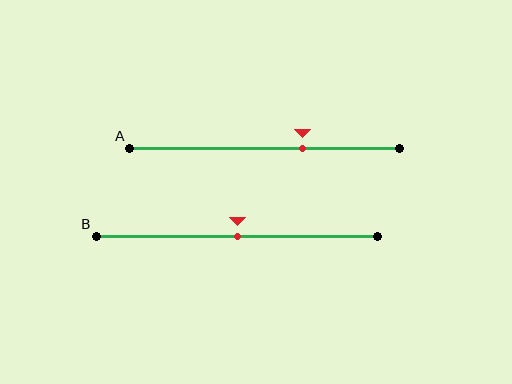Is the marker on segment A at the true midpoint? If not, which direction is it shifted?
No, the marker on segment A is shifted to the right by about 14% of the segment length.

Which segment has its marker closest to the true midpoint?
Segment B has its marker closest to the true midpoint.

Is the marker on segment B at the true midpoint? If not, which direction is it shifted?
Yes, the marker on segment B is at the true midpoint.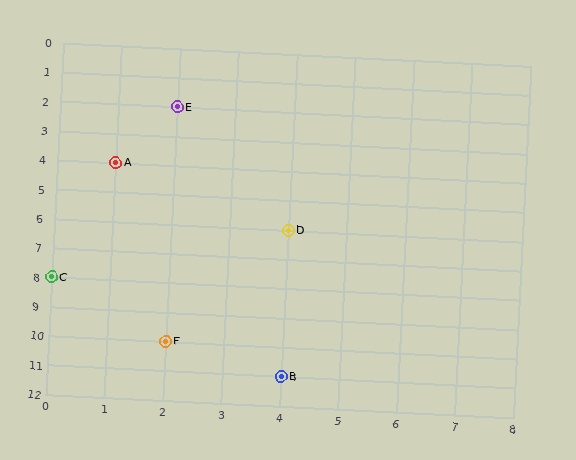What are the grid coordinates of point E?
Point E is at grid coordinates (2, 2).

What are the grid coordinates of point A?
Point A is at grid coordinates (1, 4).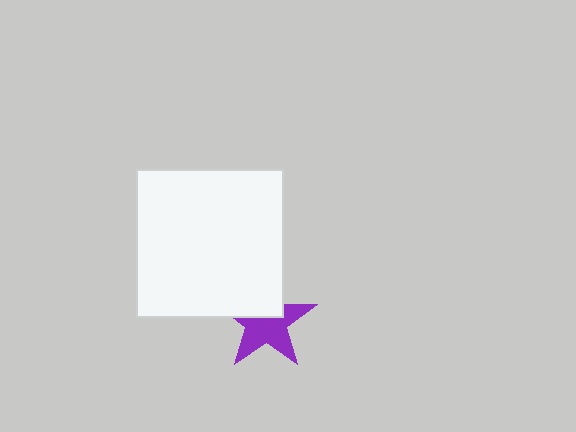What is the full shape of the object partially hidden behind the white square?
The partially hidden object is a purple star.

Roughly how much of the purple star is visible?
About half of it is visible (roughly 62%).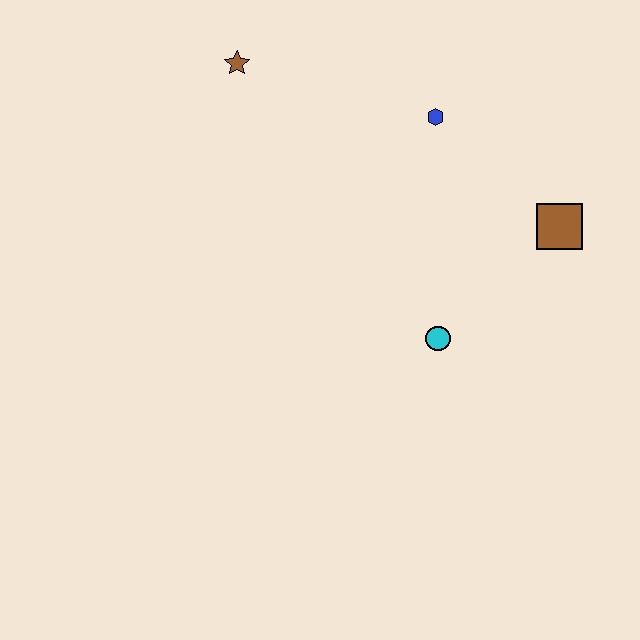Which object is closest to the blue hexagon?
The brown square is closest to the blue hexagon.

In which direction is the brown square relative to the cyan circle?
The brown square is to the right of the cyan circle.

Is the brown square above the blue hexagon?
No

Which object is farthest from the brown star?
The brown square is farthest from the brown star.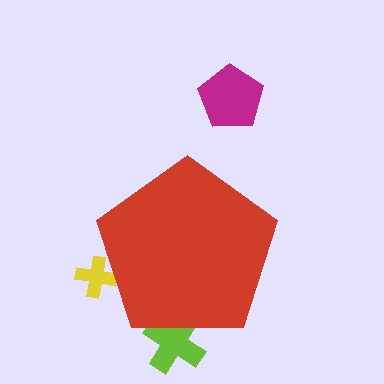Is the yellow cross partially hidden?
Yes, the yellow cross is partially hidden behind the red pentagon.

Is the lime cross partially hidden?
Yes, the lime cross is partially hidden behind the red pentagon.